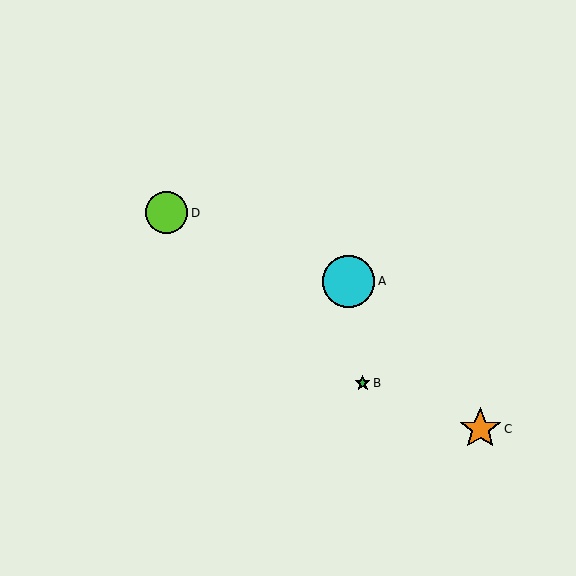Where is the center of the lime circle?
The center of the lime circle is at (167, 213).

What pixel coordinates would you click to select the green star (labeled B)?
Click at (363, 383) to select the green star B.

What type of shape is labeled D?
Shape D is a lime circle.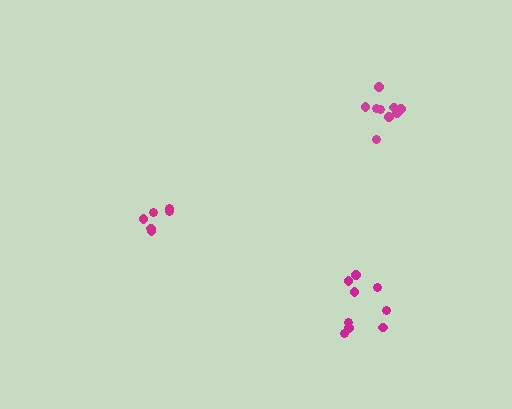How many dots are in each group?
Group 1: 6 dots, Group 2: 9 dots, Group 3: 9 dots (24 total).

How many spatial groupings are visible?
There are 3 spatial groupings.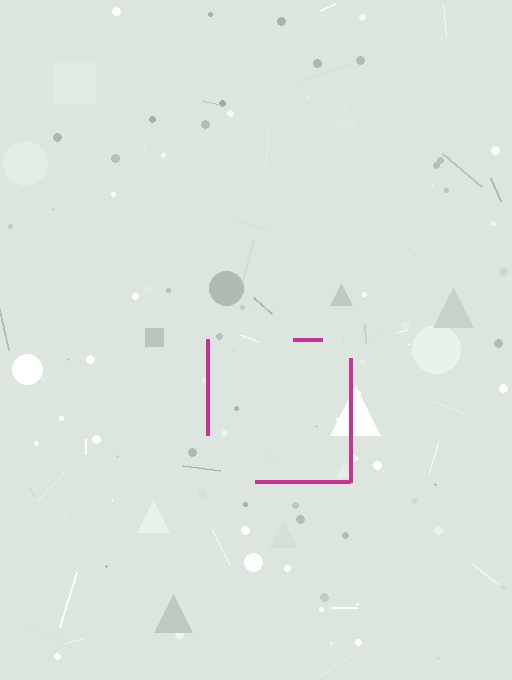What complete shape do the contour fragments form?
The contour fragments form a square.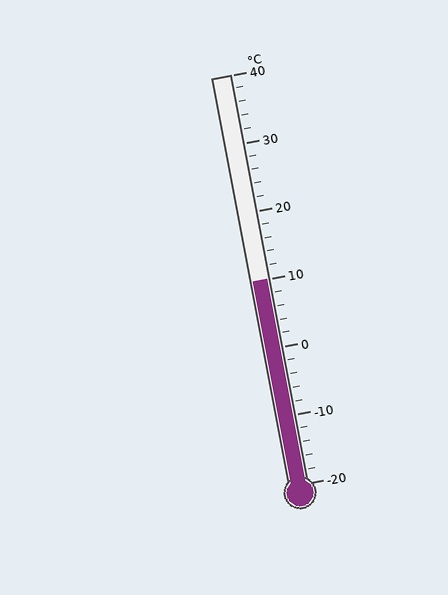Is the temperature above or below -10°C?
The temperature is above -10°C.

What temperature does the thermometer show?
The thermometer shows approximately 10°C.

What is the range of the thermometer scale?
The thermometer scale ranges from -20°C to 40°C.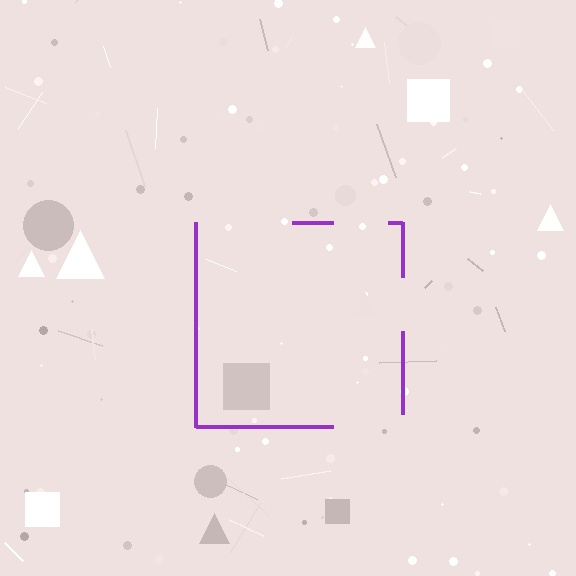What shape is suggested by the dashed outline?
The dashed outline suggests a square.